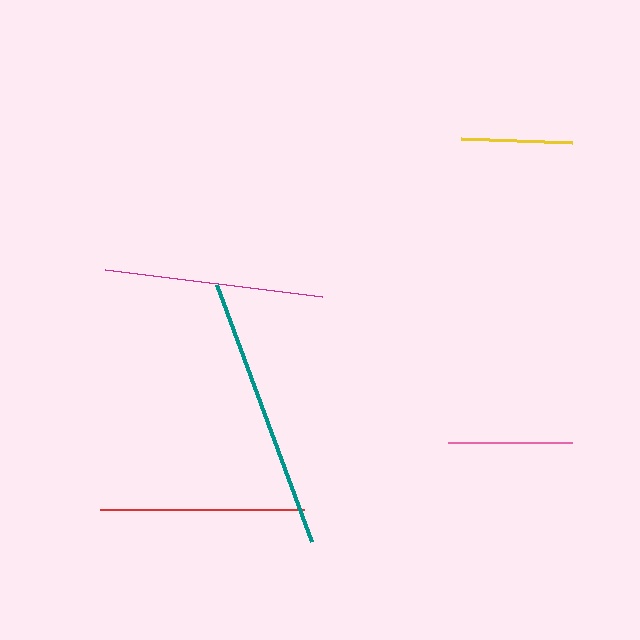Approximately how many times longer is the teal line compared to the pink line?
The teal line is approximately 2.2 times the length of the pink line.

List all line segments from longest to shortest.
From longest to shortest: teal, magenta, red, pink, yellow.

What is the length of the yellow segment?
The yellow segment is approximately 111 pixels long.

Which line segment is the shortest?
The yellow line is the shortest at approximately 111 pixels.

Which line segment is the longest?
The teal line is the longest at approximately 273 pixels.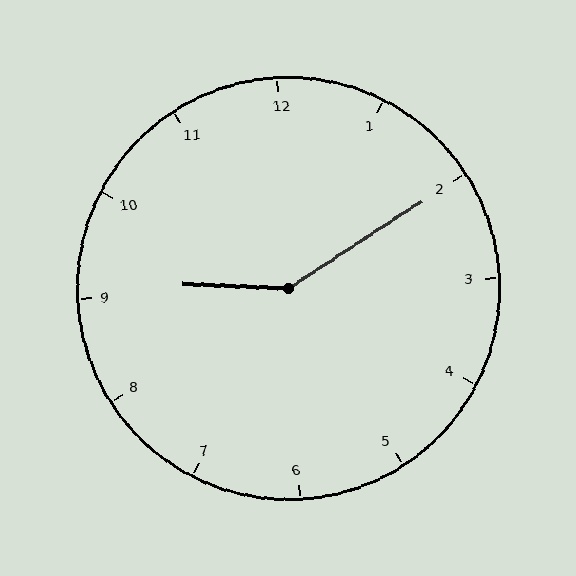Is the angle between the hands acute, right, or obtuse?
It is obtuse.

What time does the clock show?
9:10.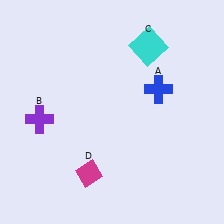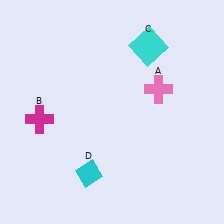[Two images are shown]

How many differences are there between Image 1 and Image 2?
There are 3 differences between the two images.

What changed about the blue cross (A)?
In Image 1, A is blue. In Image 2, it changed to pink.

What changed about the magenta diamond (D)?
In Image 1, D is magenta. In Image 2, it changed to cyan.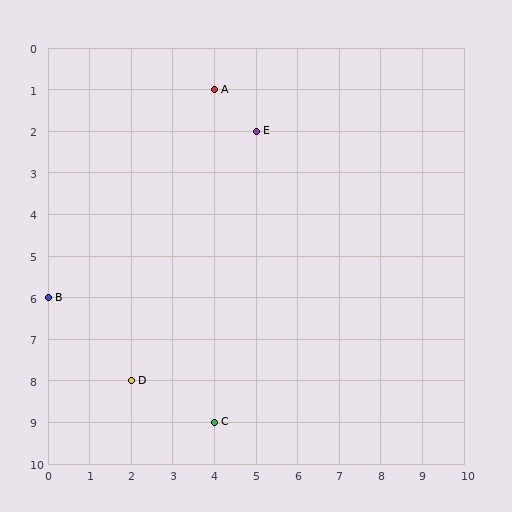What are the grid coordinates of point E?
Point E is at grid coordinates (5, 2).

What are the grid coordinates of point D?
Point D is at grid coordinates (2, 8).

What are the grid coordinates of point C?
Point C is at grid coordinates (4, 9).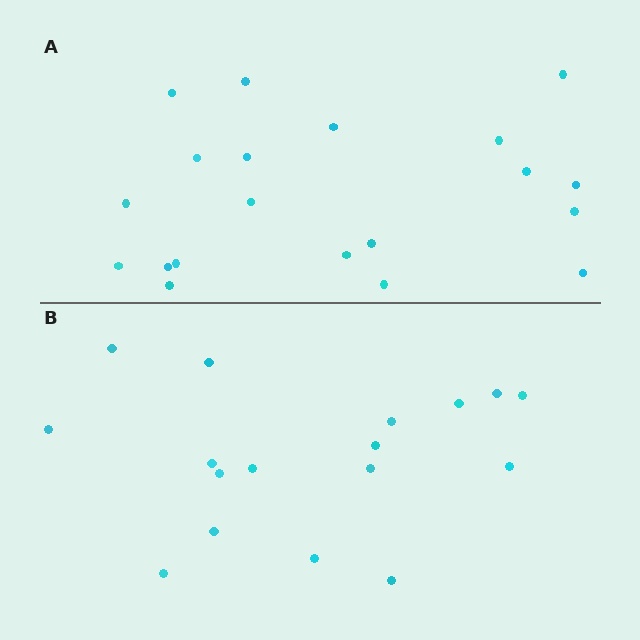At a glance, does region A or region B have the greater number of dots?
Region A (the top region) has more dots.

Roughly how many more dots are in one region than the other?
Region A has just a few more — roughly 2 or 3 more dots than region B.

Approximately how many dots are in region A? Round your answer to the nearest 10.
About 20 dots.